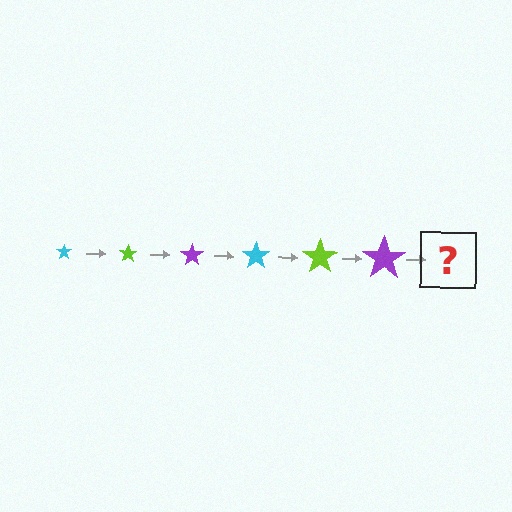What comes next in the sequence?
The next element should be a cyan star, larger than the previous one.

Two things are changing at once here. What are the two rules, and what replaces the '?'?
The two rules are that the star grows larger each step and the color cycles through cyan, lime, and purple. The '?' should be a cyan star, larger than the previous one.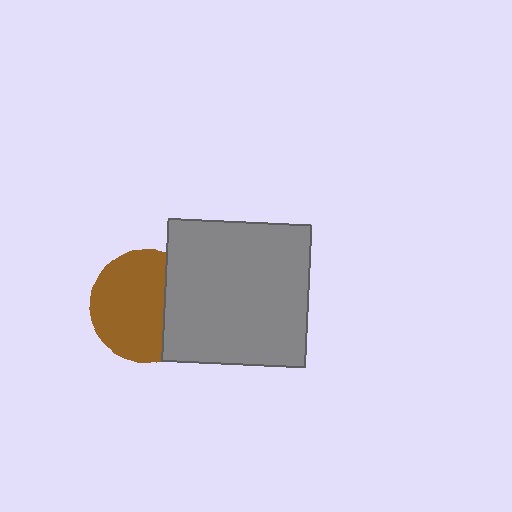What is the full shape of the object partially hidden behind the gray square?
The partially hidden object is a brown circle.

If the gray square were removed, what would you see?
You would see the complete brown circle.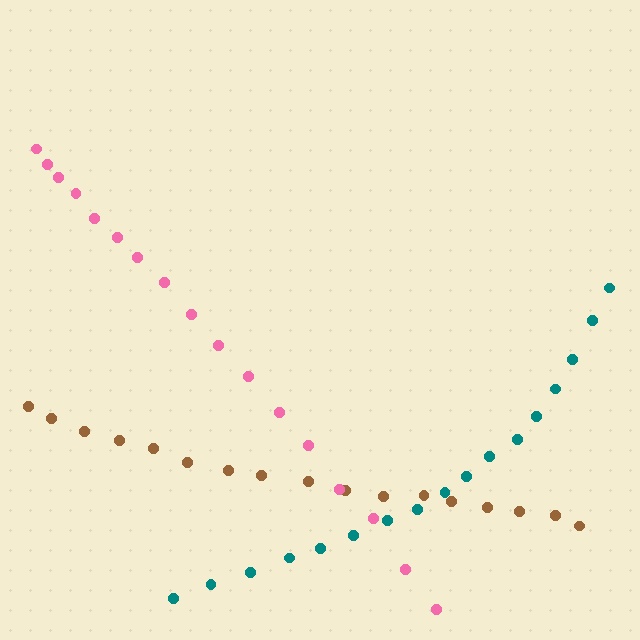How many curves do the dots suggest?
There are 3 distinct paths.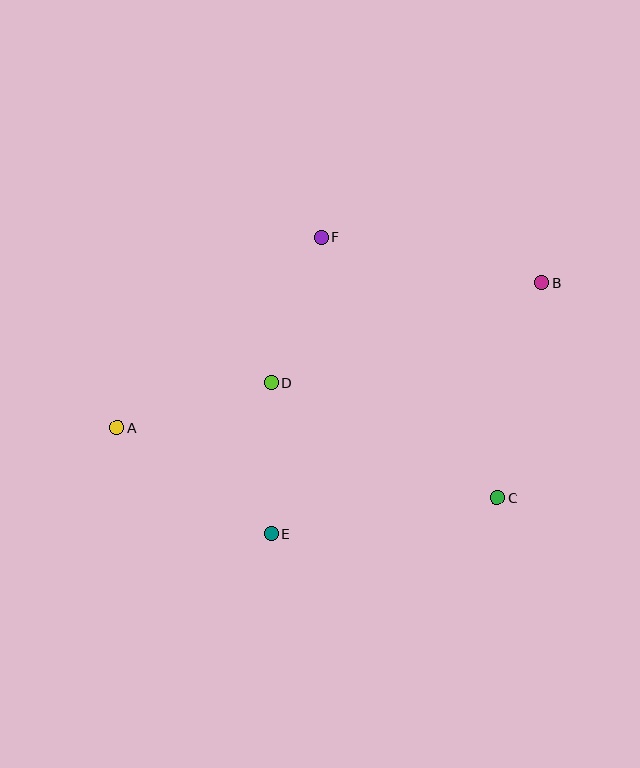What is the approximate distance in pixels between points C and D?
The distance between C and D is approximately 254 pixels.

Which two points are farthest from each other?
Points A and B are farthest from each other.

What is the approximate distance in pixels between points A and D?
The distance between A and D is approximately 161 pixels.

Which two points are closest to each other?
Points D and E are closest to each other.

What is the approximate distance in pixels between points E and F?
The distance between E and F is approximately 301 pixels.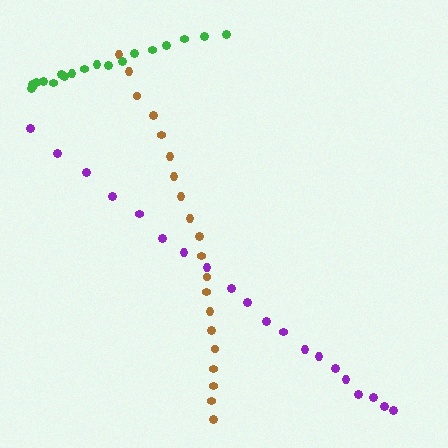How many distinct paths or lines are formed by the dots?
There are 3 distinct paths.